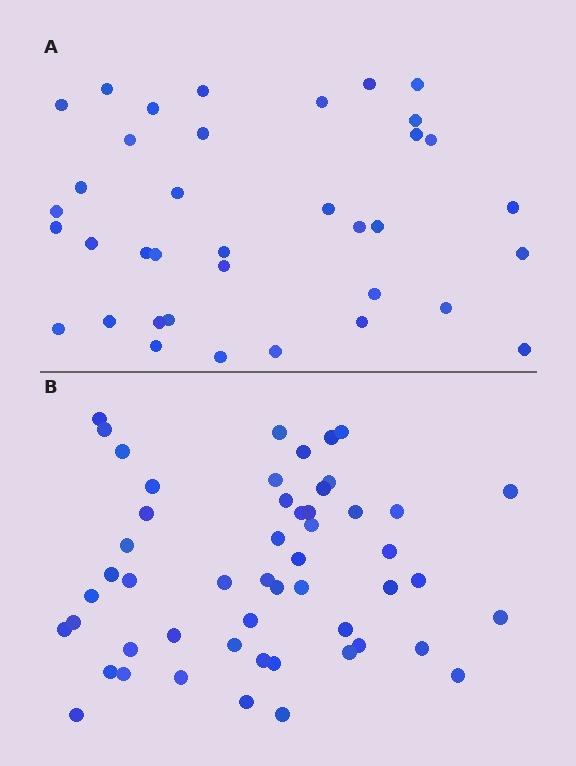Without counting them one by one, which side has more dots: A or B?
Region B (the bottom region) has more dots.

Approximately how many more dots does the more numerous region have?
Region B has approximately 15 more dots than region A.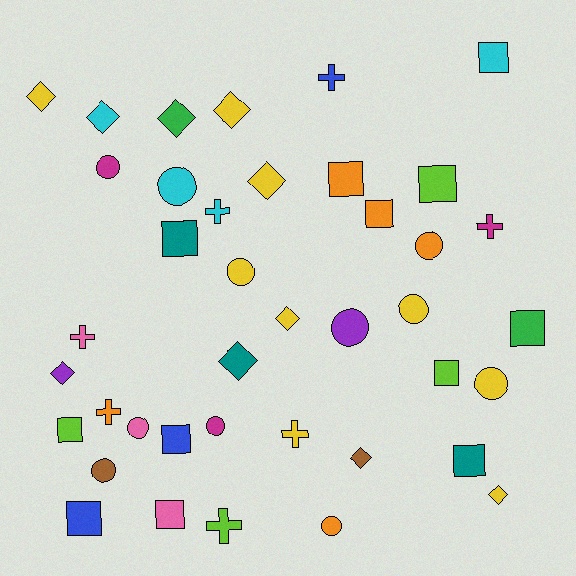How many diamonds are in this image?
There are 10 diamonds.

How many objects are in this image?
There are 40 objects.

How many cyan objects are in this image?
There are 4 cyan objects.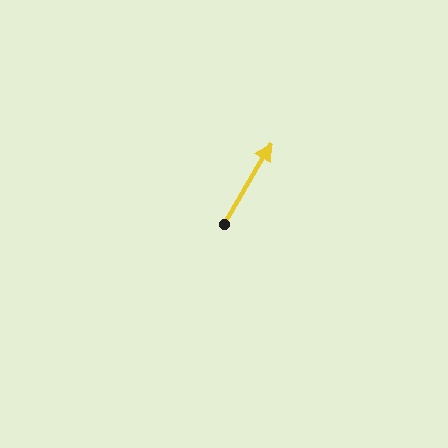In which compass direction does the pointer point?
Northeast.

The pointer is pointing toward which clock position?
Roughly 1 o'clock.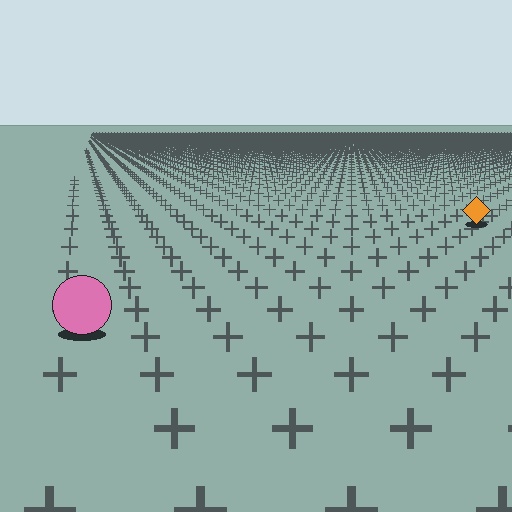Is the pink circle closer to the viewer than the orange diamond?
Yes. The pink circle is closer — you can tell from the texture gradient: the ground texture is coarser near it.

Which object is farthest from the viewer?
The orange diamond is farthest from the viewer. It appears smaller and the ground texture around it is denser.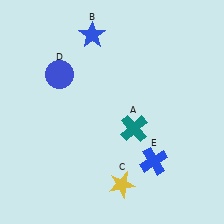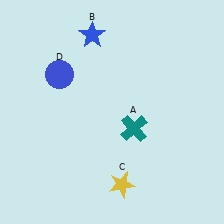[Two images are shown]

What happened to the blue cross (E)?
The blue cross (E) was removed in Image 2. It was in the bottom-right area of Image 1.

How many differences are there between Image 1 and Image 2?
There is 1 difference between the two images.